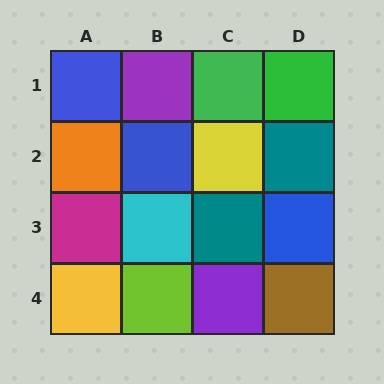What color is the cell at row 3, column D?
Blue.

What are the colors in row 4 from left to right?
Yellow, lime, purple, brown.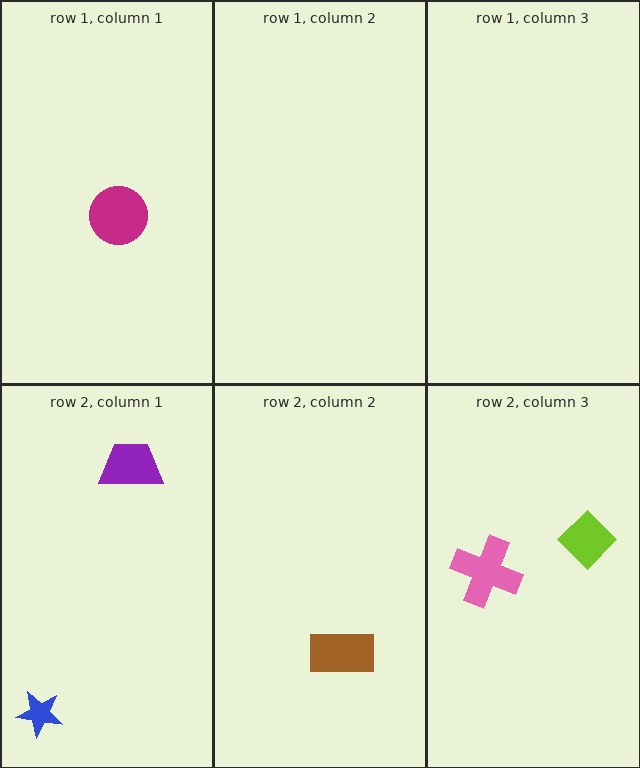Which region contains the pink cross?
The row 2, column 3 region.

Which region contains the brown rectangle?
The row 2, column 2 region.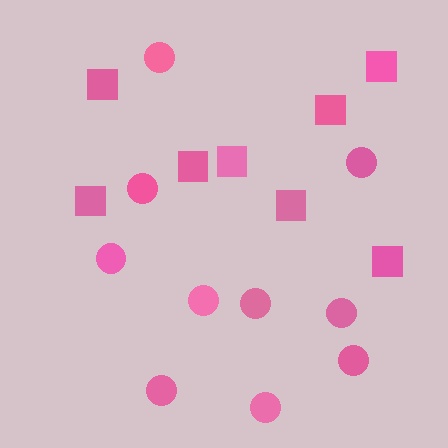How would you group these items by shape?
There are 2 groups: one group of circles (10) and one group of squares (8).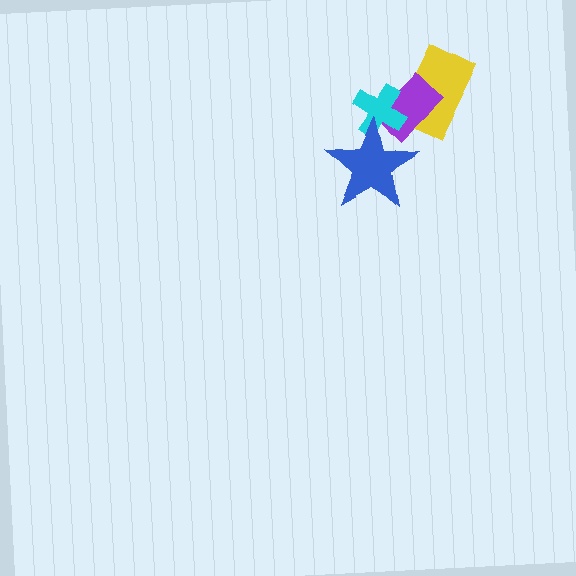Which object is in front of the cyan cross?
The blue star is in front of the cyan cross.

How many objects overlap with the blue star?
2 objects overlap with the blue star.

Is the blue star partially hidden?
No, no other shape covers it.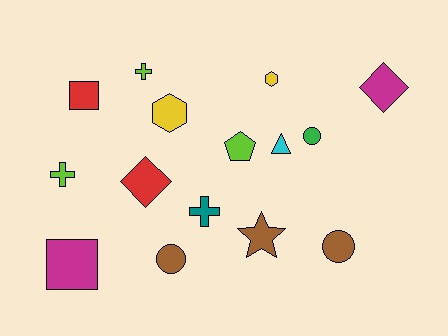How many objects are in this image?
There are 15 objects.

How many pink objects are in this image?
There are no pink objects.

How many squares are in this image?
There are 2 squares.